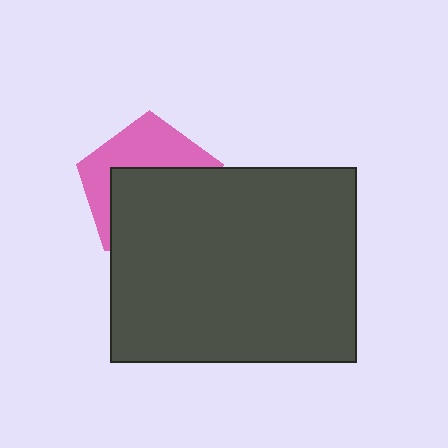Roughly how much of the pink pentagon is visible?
A small part of it is visible (roughly 42%).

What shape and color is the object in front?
The object in front is a dark gray rectangle.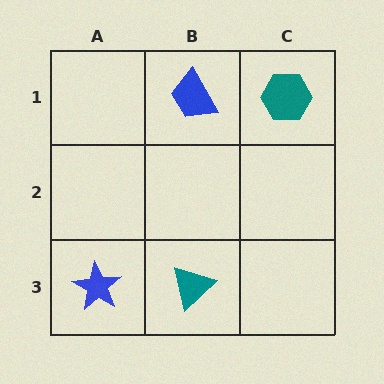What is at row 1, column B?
A blue trapezoid.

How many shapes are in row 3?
2 shapes.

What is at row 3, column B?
A teal triangle.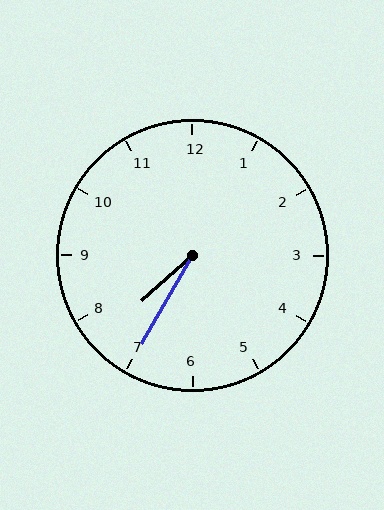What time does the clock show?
7:35.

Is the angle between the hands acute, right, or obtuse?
It is acute.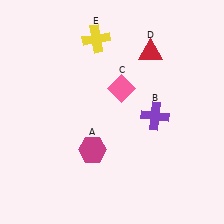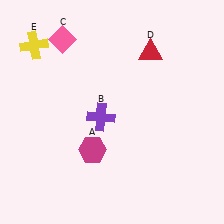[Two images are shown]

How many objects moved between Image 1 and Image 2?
3 objects moved between the two images.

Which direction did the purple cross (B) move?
The purple cross (B) moved left.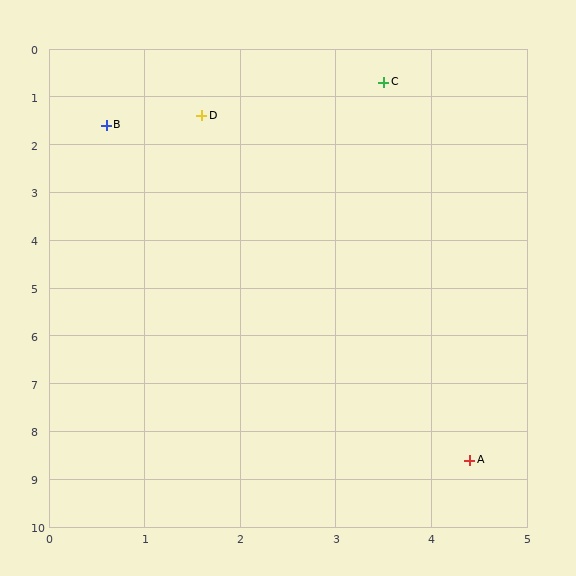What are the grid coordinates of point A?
Point A is at approximately (4.4, 8.6).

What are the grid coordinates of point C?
Point C is at approximately (3.5, 0.7).